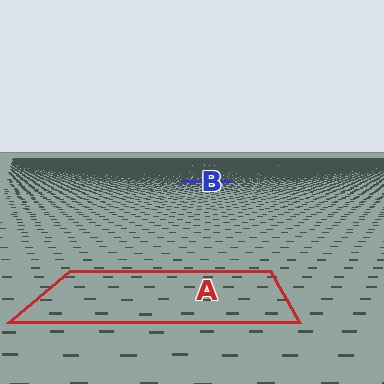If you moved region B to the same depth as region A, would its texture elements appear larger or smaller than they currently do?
They would appear larger. At a closer depth, the same texture elements are projected at a bigger on-screen size.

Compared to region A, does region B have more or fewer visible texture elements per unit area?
Region B has more texture elements per unit area — they are packed more densely because it is farther away.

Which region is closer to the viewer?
Region A is closer. The texture elements there are larger and more spread out.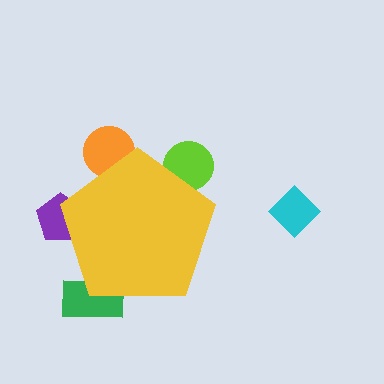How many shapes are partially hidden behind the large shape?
4 shapes are partially hidden.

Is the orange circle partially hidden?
Yes, the orange circle is partially hidden behind the yellow pentagon.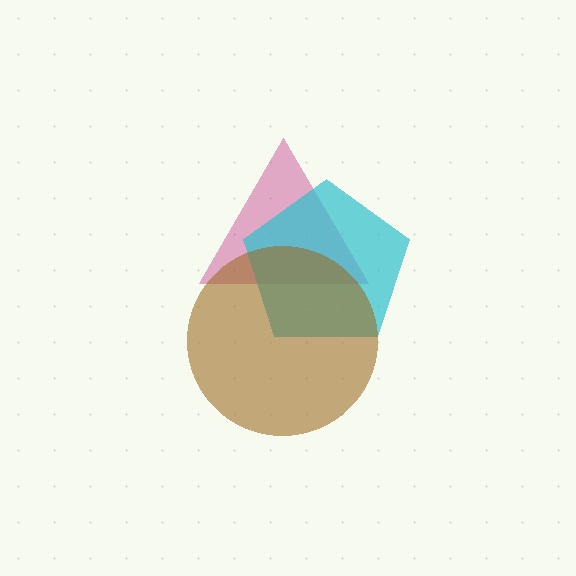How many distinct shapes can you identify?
There are 3 distinct shapes: a magenta triangle, a cyan pentagon, a brown circle.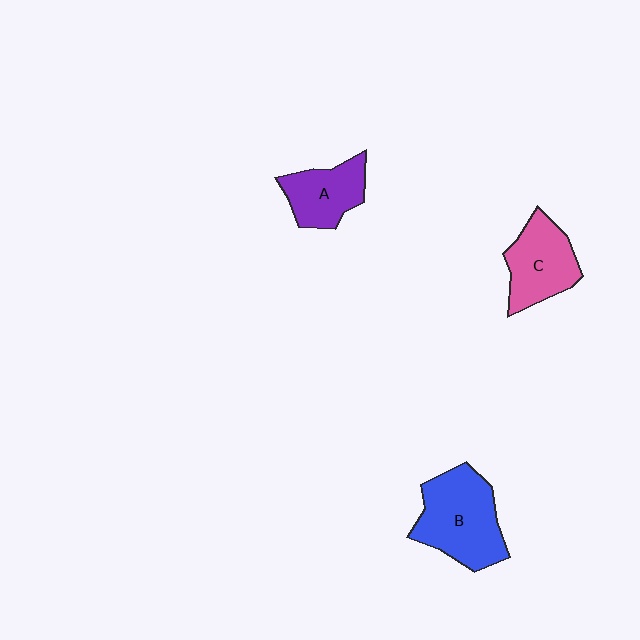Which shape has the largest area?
Shape B (blue).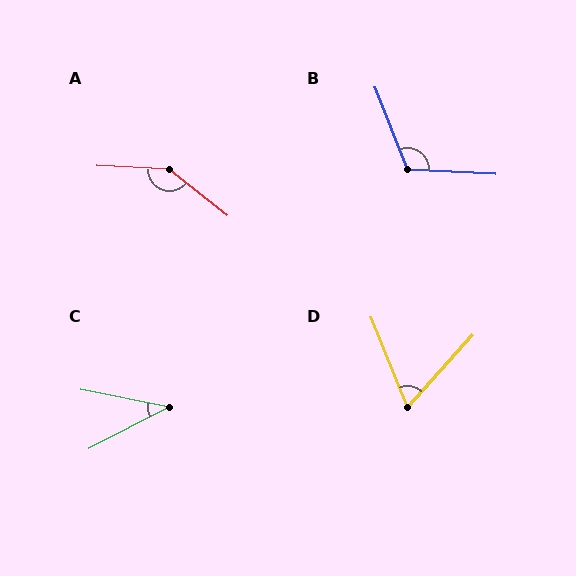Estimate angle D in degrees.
Approximately 64 degrees.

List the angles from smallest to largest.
C (39°), D (64°), B (114°), A (144°).